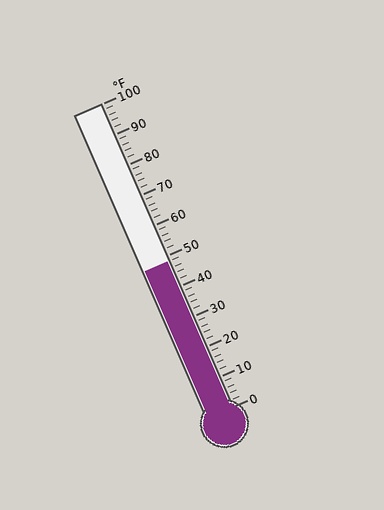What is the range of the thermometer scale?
The thermometer scale ranges from 0°F to 100°F.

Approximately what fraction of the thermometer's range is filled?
The thermometer is filled to approximately 50% of its range.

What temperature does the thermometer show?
The thermometer shows approximately 48°F.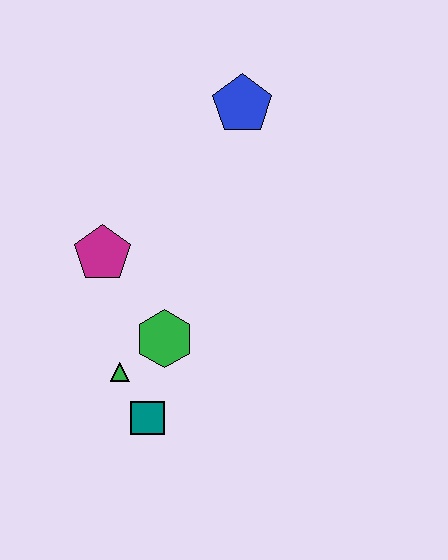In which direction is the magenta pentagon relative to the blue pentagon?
The magenta pentagon is below the blue pentagon.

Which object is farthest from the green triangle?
The blue pentagon is farthest from the green triangle.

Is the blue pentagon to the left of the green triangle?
No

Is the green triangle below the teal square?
No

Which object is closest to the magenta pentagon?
The green hexagon is closest to the magenta pentagon.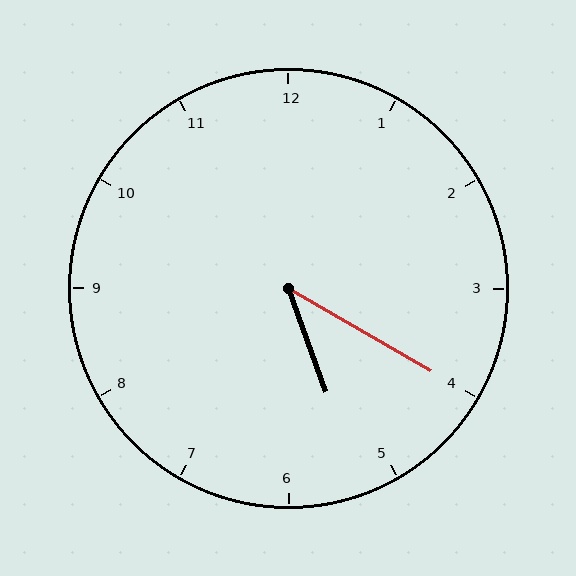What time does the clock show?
5:20.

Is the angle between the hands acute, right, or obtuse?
It is acute.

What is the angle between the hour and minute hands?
Approximately 40 degrees.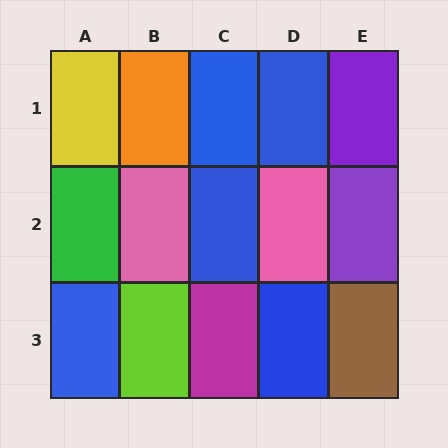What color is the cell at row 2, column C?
Blue.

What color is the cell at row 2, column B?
Pink.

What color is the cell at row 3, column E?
Brown.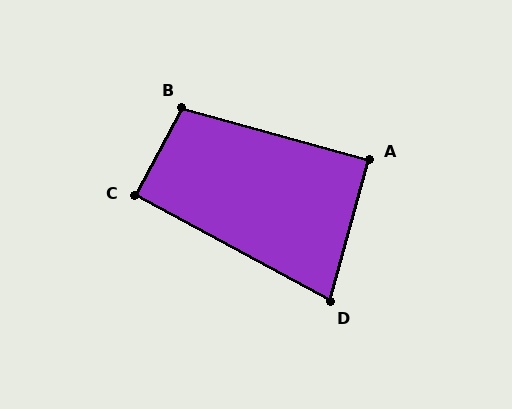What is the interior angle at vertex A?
Approximately 90 degrees (approximately right).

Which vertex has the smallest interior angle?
D, at approximately 77 degrees.